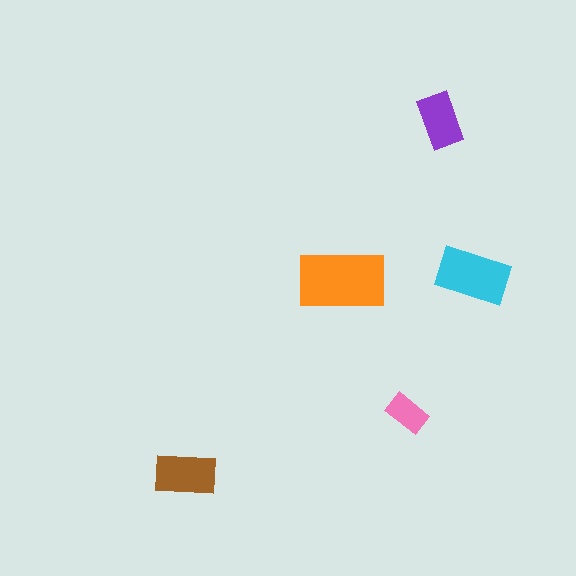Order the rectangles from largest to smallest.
the orange one, the cyan one, the brown one, the purple one, the pink one.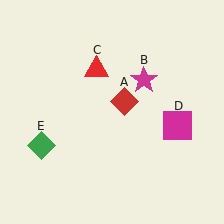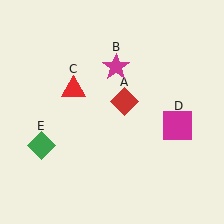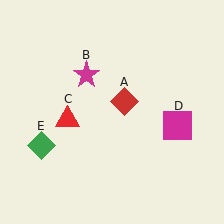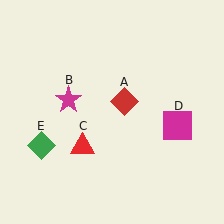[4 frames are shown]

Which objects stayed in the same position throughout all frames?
Red diamond (object A) and magenta square (object D) and green diamond (object E) remained stationary.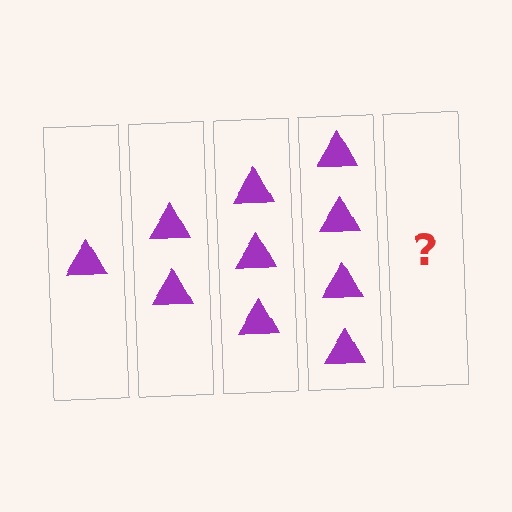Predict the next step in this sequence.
The next step is 5 triangles.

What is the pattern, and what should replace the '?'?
The pattern is that each step adds one more triangle. The '?' should be 5 triangles.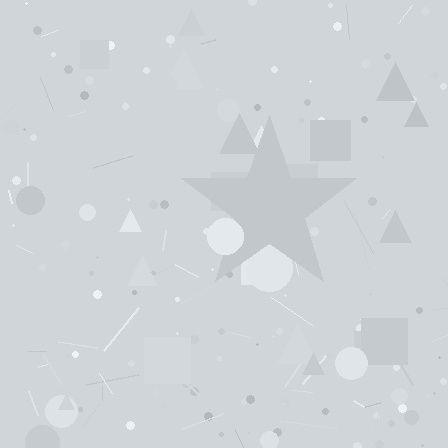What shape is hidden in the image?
A star is hidden in the image.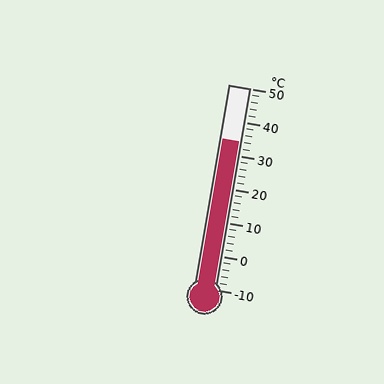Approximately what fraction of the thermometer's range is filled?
The thermometer is filled to approximately 75% of its range.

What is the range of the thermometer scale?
The thermometer scale ranges from -10°C to 50°C.